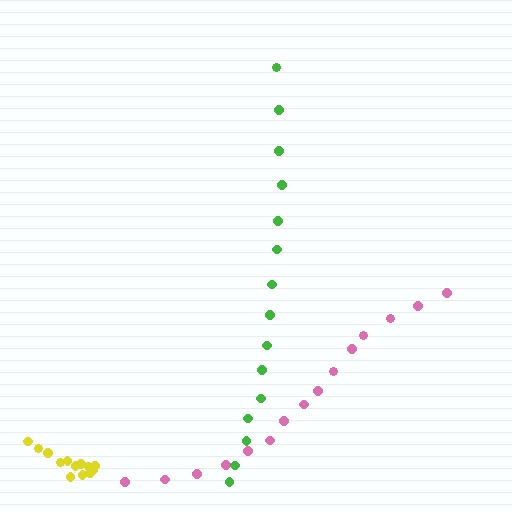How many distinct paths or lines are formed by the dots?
There are 3 distinct paths.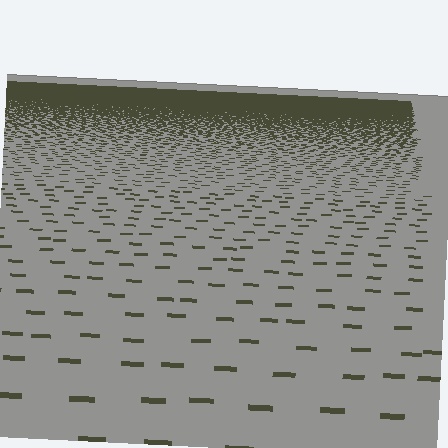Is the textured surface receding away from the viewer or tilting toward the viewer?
The surface is receding away from the viewer. Texture elements get smaller and denser toward the top.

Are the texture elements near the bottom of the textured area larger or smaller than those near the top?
Larger. Near the bottom, elements are closer to the viewer and appear at a bigger on-screen size.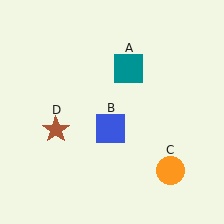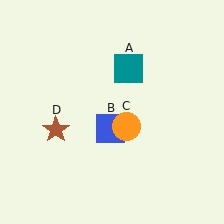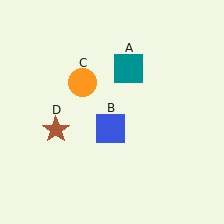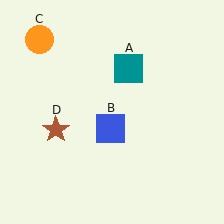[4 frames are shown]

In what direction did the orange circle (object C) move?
The orange circle (object C) moved up and to the left.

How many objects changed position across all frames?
1 object changed position: orange circle (object C).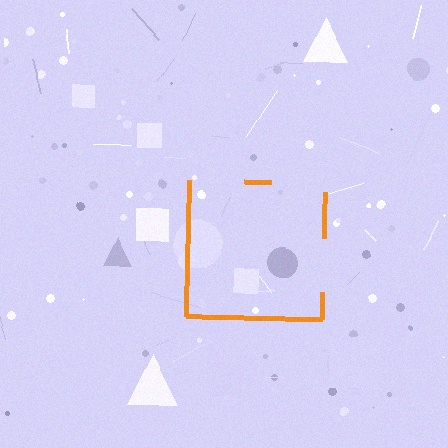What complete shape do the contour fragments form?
The contour fragments form a square.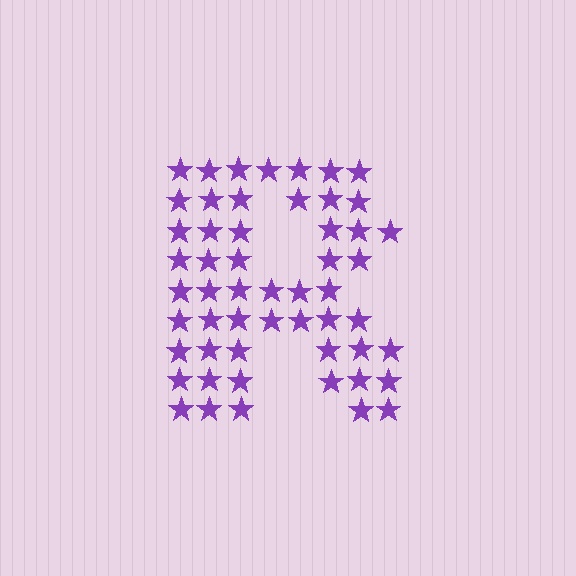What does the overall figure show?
The overall figure shows the letter R.